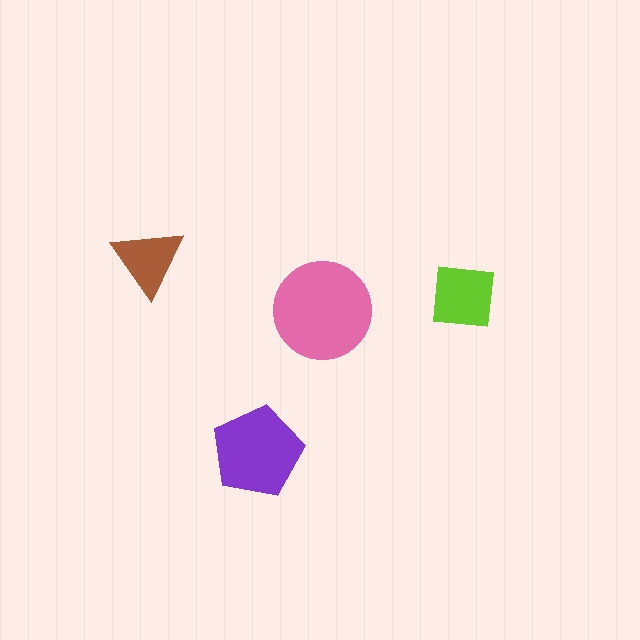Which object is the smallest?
The brown triangle.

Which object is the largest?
The pink circle.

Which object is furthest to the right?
The lime square is rightmost.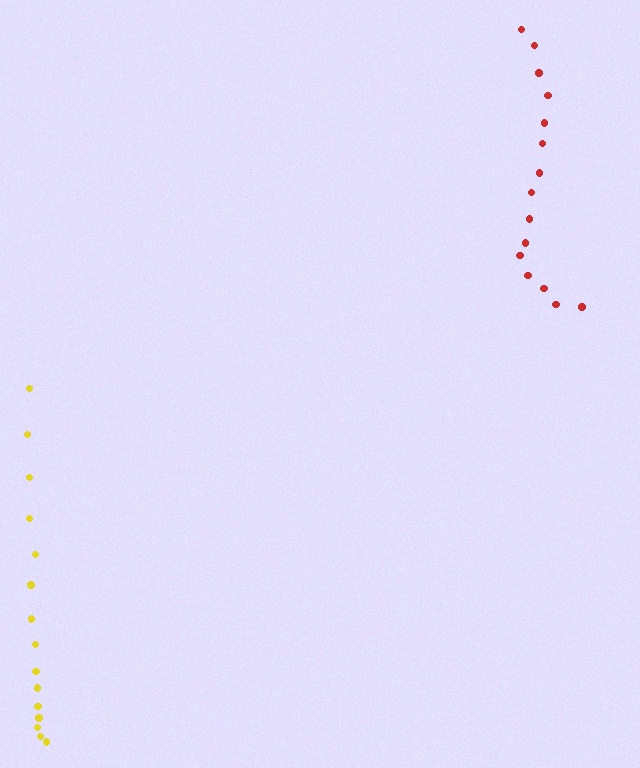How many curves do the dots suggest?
There are 2 distinct paths.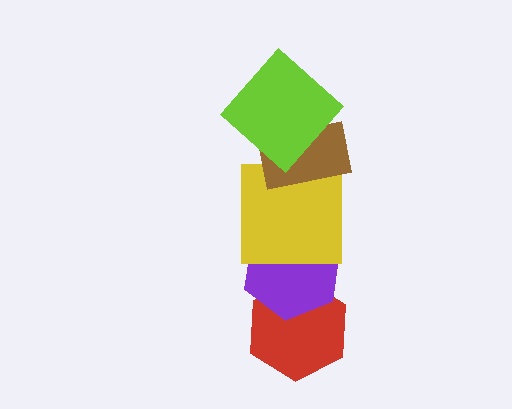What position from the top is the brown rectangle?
The brown rectangle is 2nd from the top.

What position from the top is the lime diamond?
The lime diamond is 1st from the top.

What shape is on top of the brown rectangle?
The lime diamond is on top of the brown rectangle.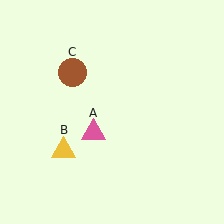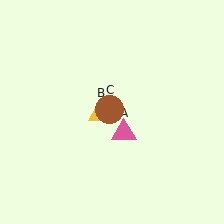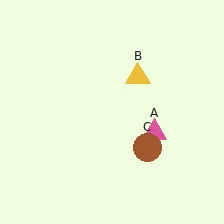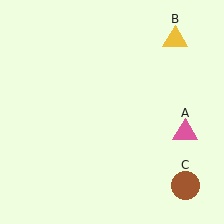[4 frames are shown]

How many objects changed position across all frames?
3 objects changed position: pink triangle (object A), yellow triangle (object B), brown circle (object C).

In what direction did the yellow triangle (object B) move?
The yellow triangle (object B) moved up and to the right.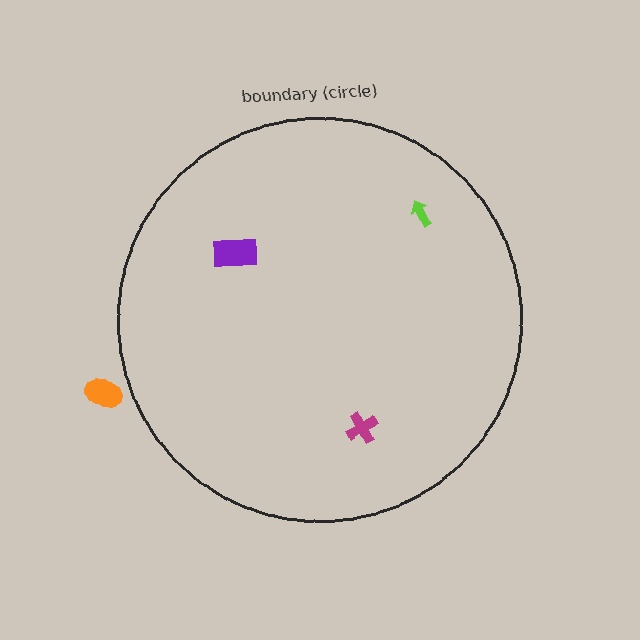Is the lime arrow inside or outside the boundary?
Inside.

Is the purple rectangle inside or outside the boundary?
Inside.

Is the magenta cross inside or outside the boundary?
Inside.